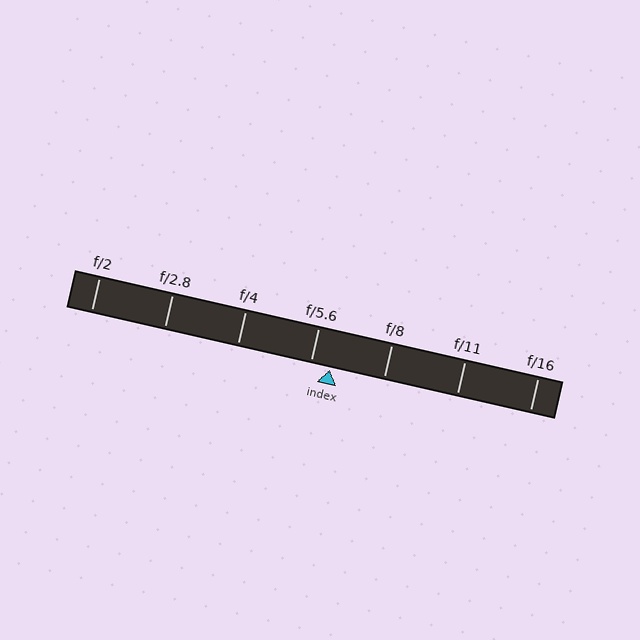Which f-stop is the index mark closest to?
The index mark is closest to f/5.6.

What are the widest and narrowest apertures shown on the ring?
The widest aperture shown is f/2 and the narrowest is f/16.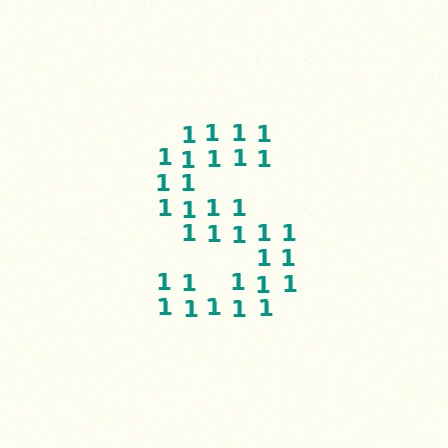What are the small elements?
The small elements are digit 1's.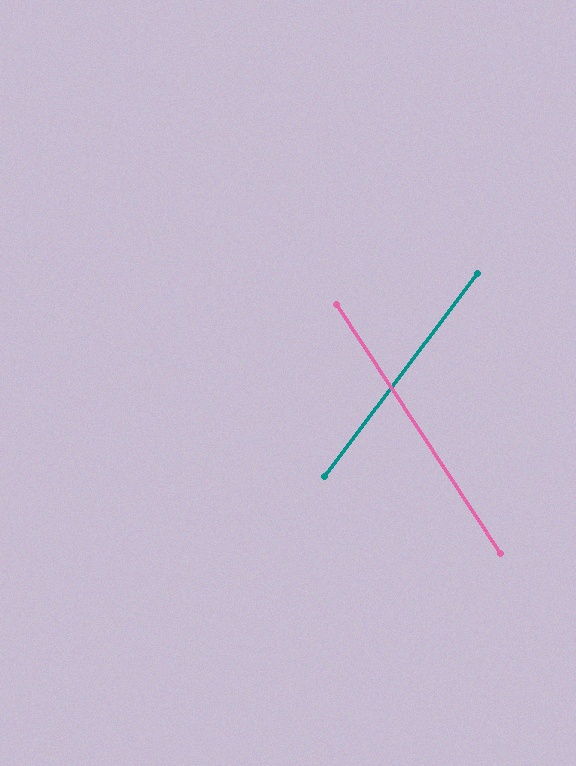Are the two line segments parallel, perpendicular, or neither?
Neither parallel nor perpendicular — they differ by about 70°.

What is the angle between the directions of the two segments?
Approximately 70 degrees.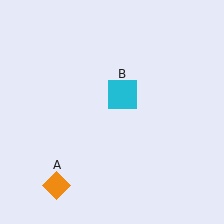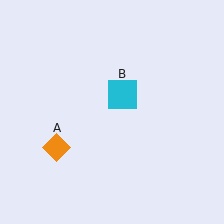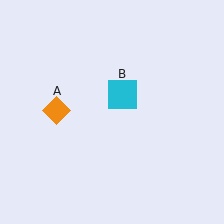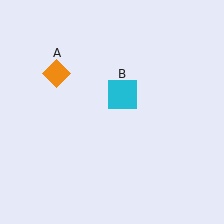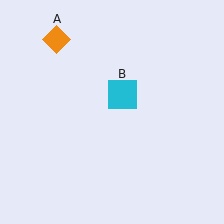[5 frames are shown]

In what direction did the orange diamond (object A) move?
The orange diamond (object A) moved up.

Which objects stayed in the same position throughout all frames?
Cyan square (object B) remained stationary.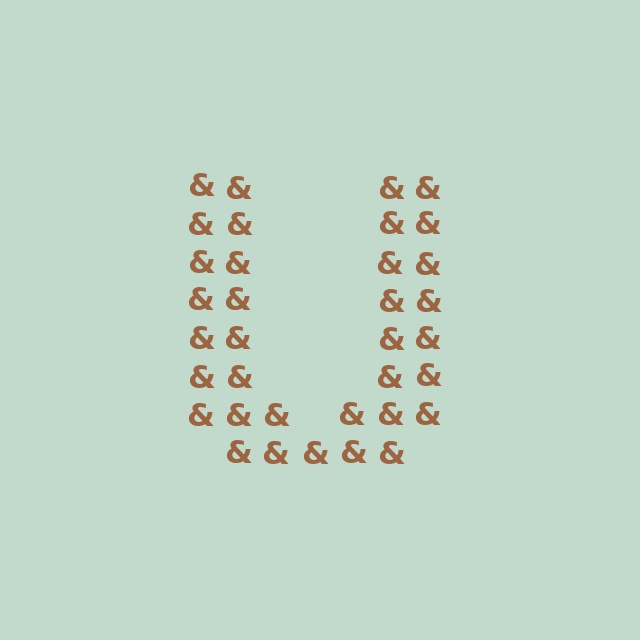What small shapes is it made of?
It is made of small ampersands.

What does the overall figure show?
The overall figure shows the letter U.